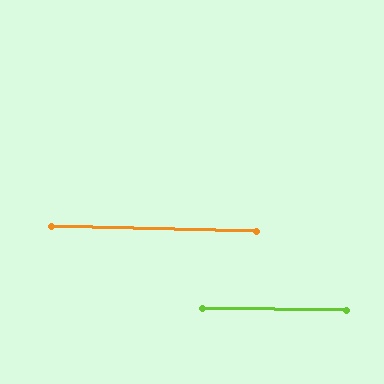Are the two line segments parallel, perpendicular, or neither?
Parallel — their directions differ by only 0.4°.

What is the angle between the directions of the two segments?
Approximately 0 degrees.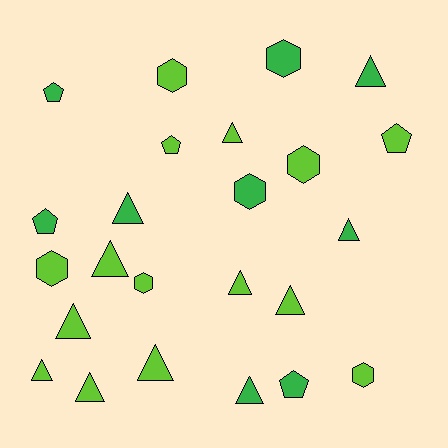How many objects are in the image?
There are 24 objects.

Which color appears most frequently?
Lime, with 15 objects.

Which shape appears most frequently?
Triangle, with 12 objects.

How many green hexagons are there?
There are 2 green hexagons.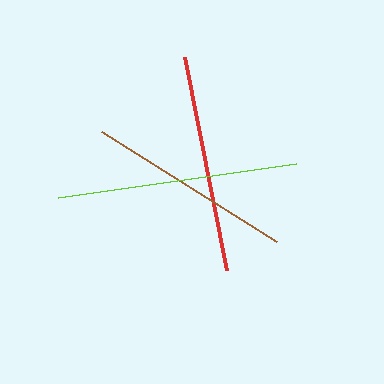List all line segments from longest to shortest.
From longest to shortest: lime, red, brown.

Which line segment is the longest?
The lime line is the longest at approximately 240 pixels.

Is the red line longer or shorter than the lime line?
The lime line is longer than the red line.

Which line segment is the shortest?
The brown line is the shortest at approximately 206 pixels.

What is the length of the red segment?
The red segment is approximately 217 pixels long.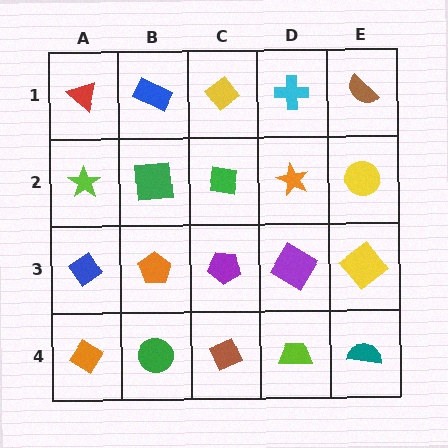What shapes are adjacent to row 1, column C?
A green square (row 2, column C), a blue rectangle (row 1, column B), a cyan cross (row 1, column D).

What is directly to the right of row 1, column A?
A blue rectangle.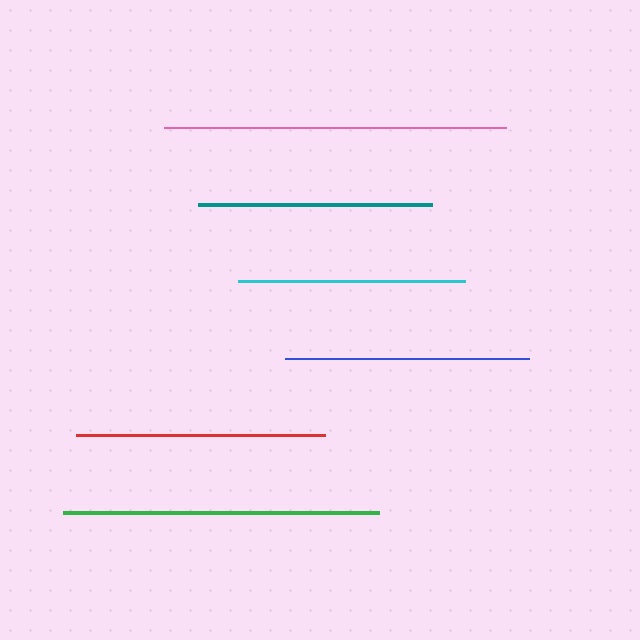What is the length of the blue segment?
The blue segment is approximately 244 pixels long.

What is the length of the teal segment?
The teal segment is approximately 233 pixels long.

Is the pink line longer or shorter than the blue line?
The pink line is longer than the blue line.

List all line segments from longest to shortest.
From longest to shortest: pink, green, red, blue, teal, cyan.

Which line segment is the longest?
The pink line is the longest at approximately 342 pixels.